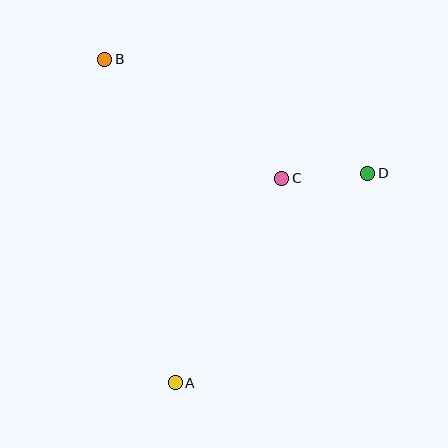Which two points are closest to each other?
Points C and D are closest to each other.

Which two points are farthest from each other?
Points A and B are farthest from each other.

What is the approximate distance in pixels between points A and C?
The distance between A and C is approximately 231 pixels.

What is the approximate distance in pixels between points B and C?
The distance between B and C is approximately 213 pixels.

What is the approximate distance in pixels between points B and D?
The distance between B and D is approximately 287 pixels.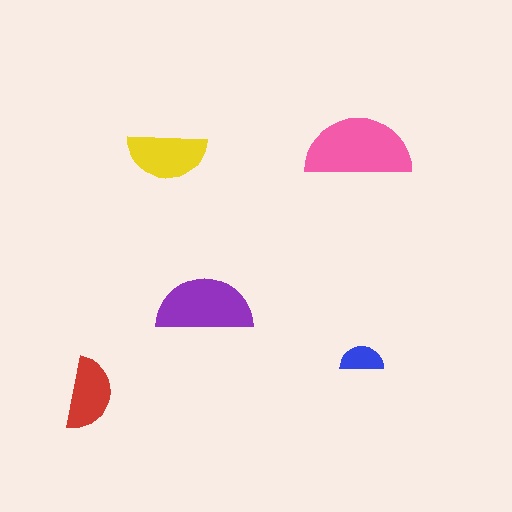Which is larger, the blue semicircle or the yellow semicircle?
The yellow one.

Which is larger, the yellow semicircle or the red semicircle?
The yellow one.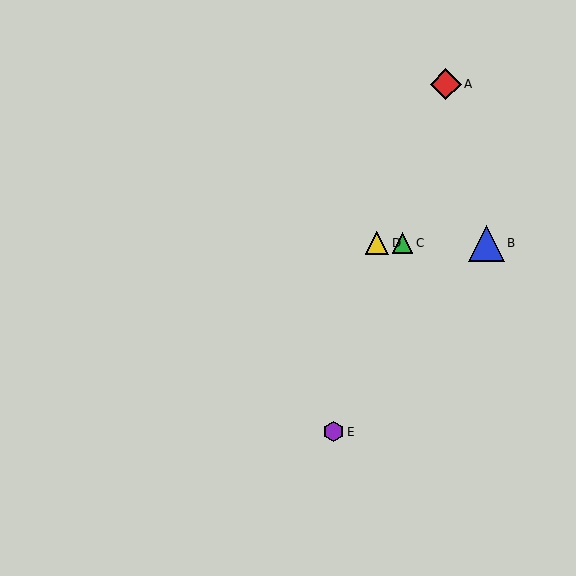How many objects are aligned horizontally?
3 objects (B, C, D) are aligned horizontally.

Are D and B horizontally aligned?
Yes, both are at y≈243.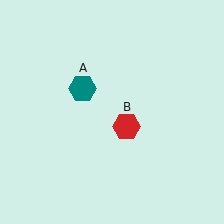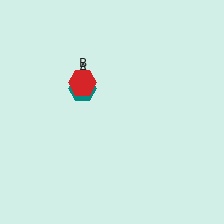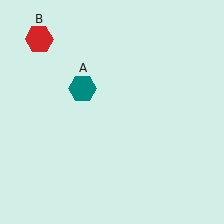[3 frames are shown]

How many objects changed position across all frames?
1 object changed position: red hexagon (object B).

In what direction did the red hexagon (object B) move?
The red hexagon (object B) moved up and to the left.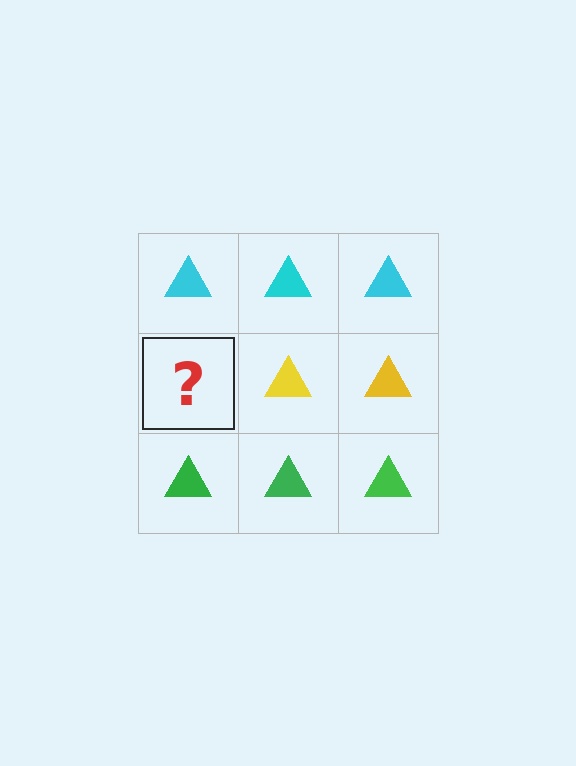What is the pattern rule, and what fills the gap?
The rule is that each row has a consistent color. The gap should be filled with a yellow triangle.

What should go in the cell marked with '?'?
The missing cell should contain a yellow triangle.